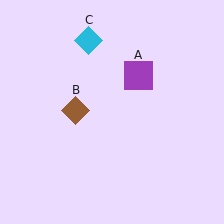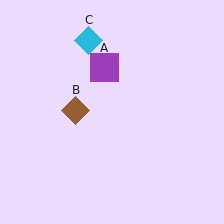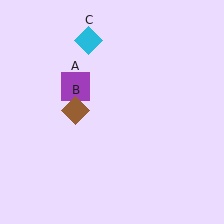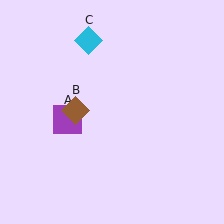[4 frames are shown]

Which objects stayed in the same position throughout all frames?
Brown diamond (object B) and cyan diamond (object C) remained stationary.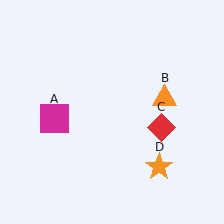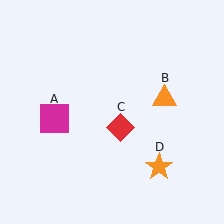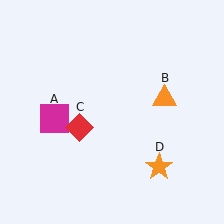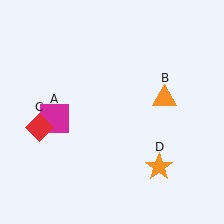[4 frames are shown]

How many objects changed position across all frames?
1 object changed position: red diamond (object C).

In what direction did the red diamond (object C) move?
The red diamond (object C) moved left.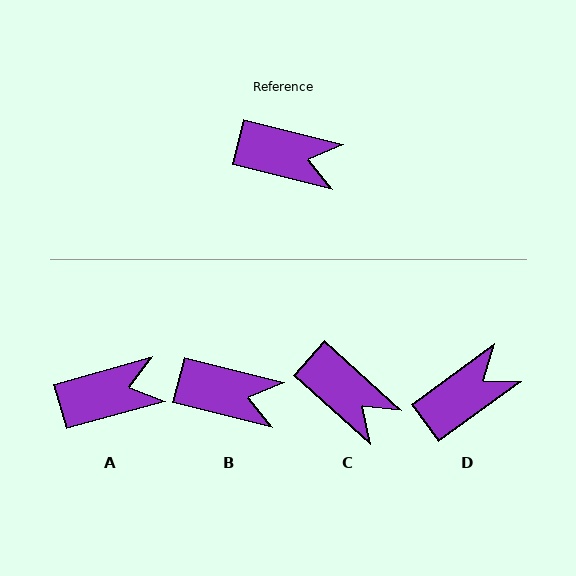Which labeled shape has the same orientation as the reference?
B.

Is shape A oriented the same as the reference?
No, it is off by about 29 degrees.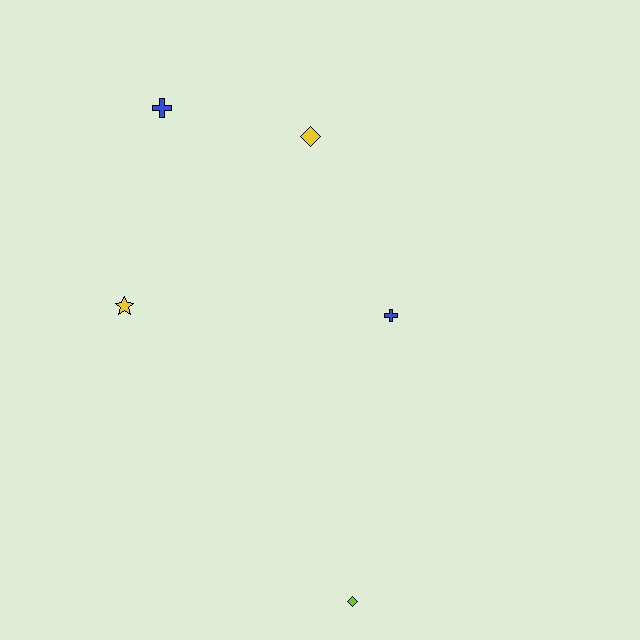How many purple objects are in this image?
There are no purple objects.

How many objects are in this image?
There are 5 objects.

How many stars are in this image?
There is 1 star.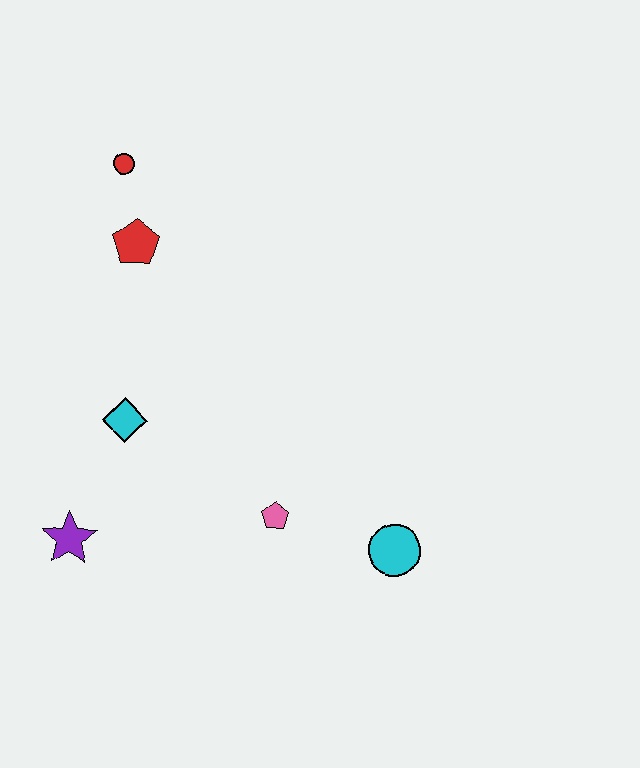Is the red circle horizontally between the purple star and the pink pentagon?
Yes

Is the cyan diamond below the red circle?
Yes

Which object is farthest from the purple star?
The red circle is farthest from the purple star.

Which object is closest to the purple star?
The cyan diamond is closest to the purple star.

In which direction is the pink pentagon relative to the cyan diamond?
The pink pentagon is to the right of the cyan diamond.